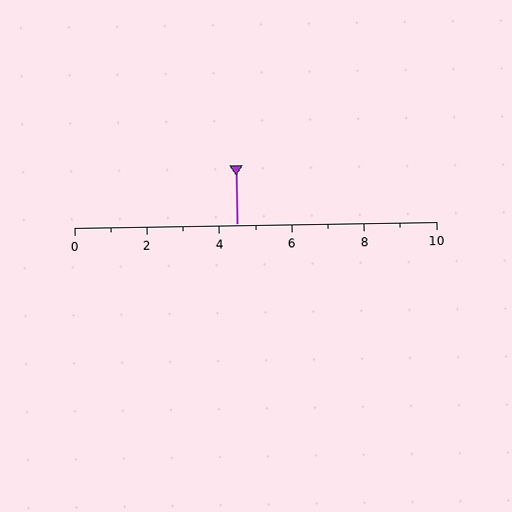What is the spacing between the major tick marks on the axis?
The major ticks are spaced 2 apart.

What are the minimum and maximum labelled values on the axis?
The axis runs from 0 to 10.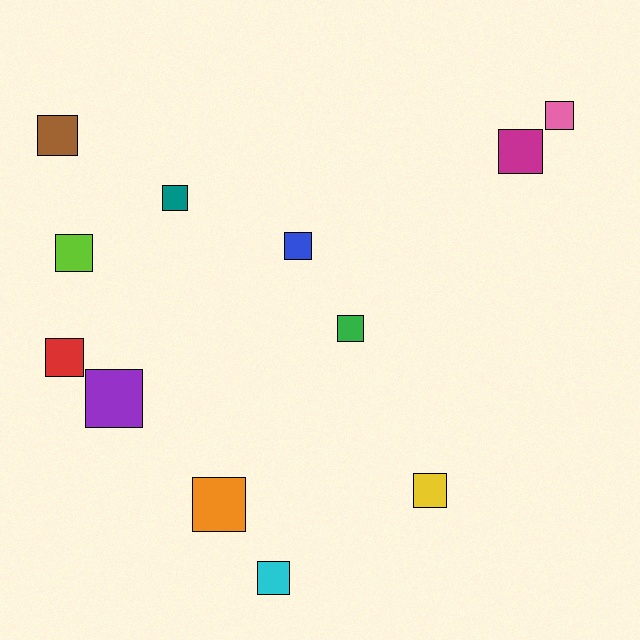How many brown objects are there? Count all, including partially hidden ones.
There is 1 brown object.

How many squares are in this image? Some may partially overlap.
There are 12 squares.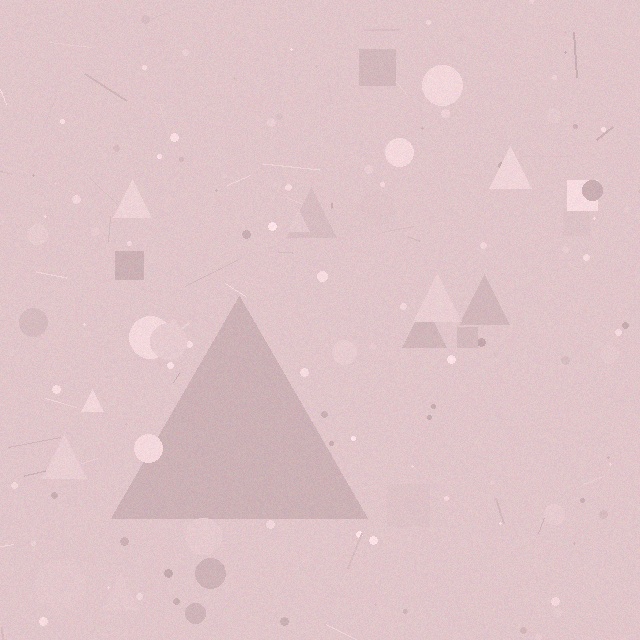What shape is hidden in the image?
A triangle is hidden in the image.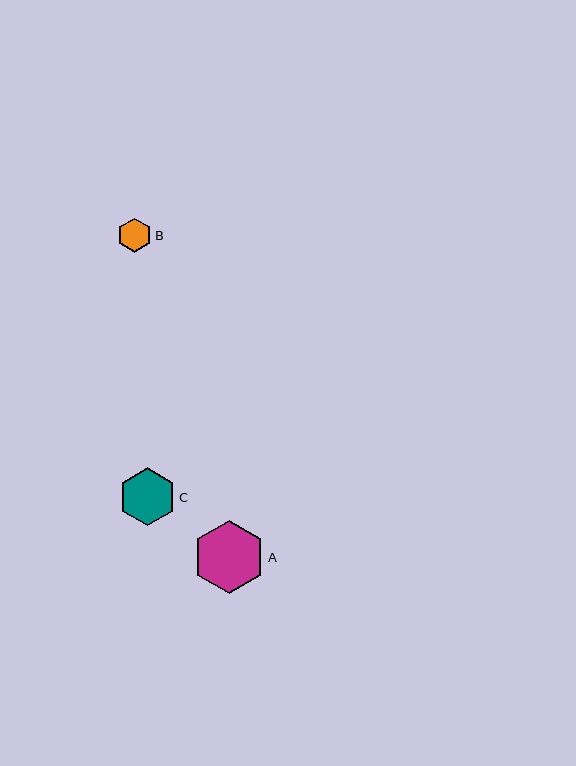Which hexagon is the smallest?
Hexagon B is the smallest with a size of approximately 34 pixels.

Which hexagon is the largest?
Hexagon A is the largest with a size of approximately 73 pixels.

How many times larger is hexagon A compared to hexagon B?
Hexagon A is approximately 2.1 times the size of hexagon B.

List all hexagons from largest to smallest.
From largest to smallest: A, C, B.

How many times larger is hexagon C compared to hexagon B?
Hexagon C is approximately 1.7 times the size of hexagon B.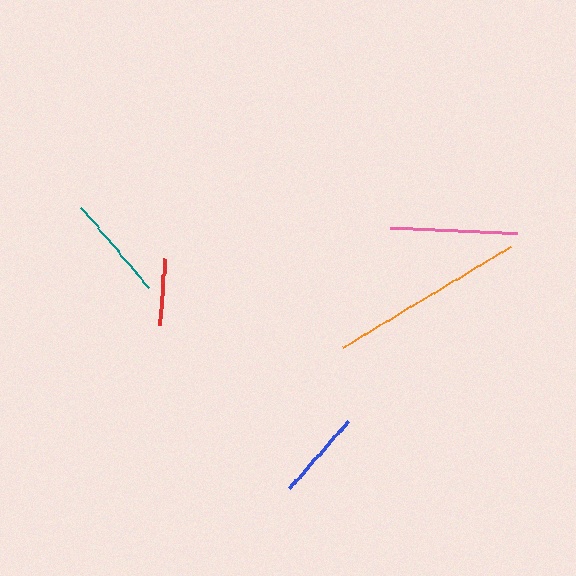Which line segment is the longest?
The orange line is the longest at approximately 195 pixels.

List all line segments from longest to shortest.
From longest to shortest: orange, pink, teal, blue, red.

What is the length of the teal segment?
The teal segment is approximately 104 pixels long.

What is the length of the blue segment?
The blue segment is approximately 90 pixels long.